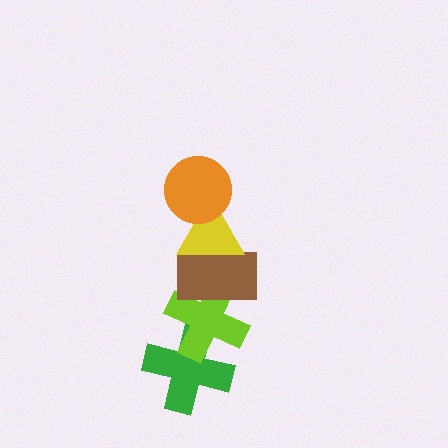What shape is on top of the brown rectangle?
The yellow triangle is on top of the brown rectangle.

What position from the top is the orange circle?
The orange circle is 1st from the top.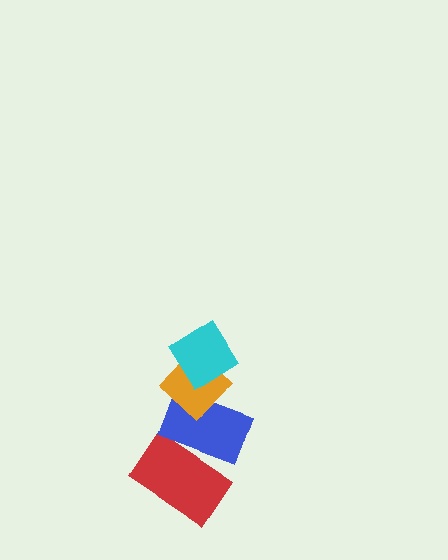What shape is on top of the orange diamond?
The cyan diamond is on top of the orange diamond.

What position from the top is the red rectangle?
The red rectangle is 4th from the top.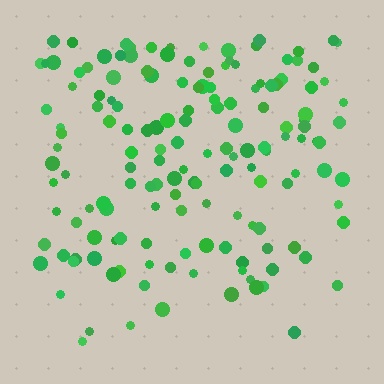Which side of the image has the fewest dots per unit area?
The bottom.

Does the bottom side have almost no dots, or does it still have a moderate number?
Still a moderate number, just noticeably fewer than the top.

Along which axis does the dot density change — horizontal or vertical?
Vertical.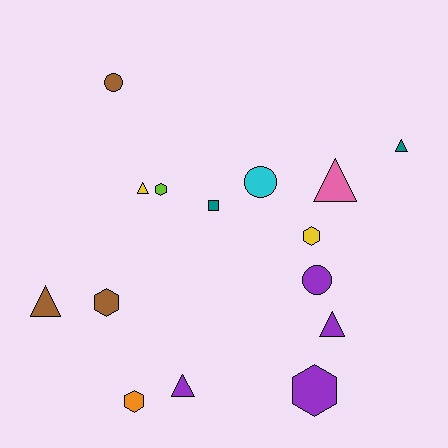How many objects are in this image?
There are 15 objects.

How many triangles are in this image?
There are 6 triangles.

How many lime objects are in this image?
There is 1 lime object.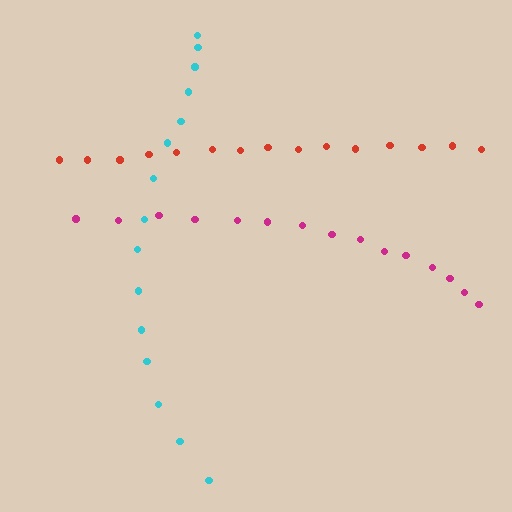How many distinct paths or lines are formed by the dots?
There are 3 distinct paths.